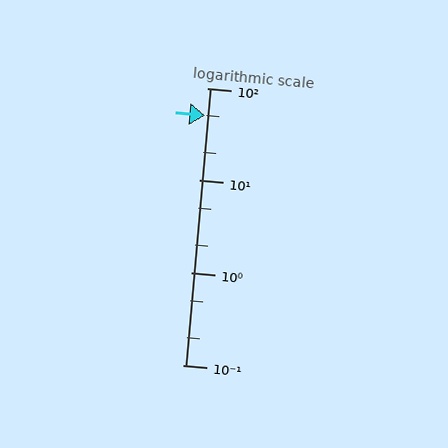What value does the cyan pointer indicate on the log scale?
The pointer indicates approximately 51.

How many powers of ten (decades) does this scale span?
The scale spans 3 decades, from 0.1 to 100.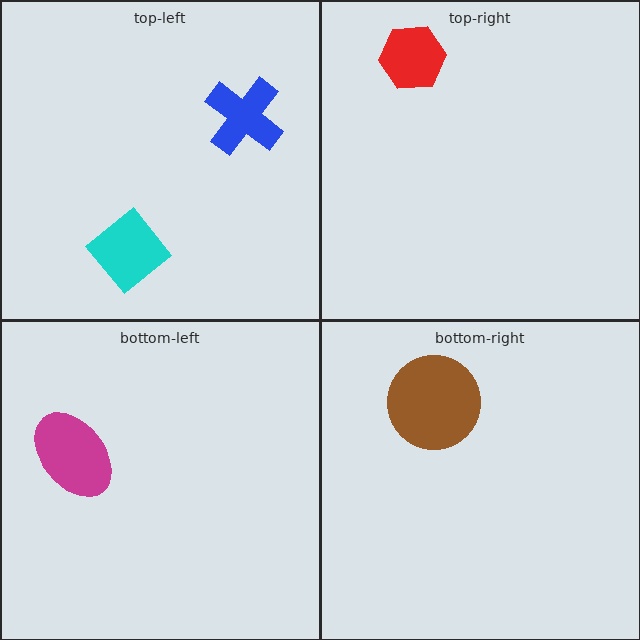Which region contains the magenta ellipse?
The bottom-left region.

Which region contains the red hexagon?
The top-right region.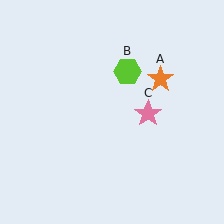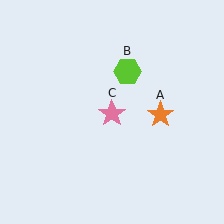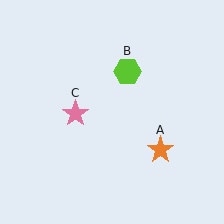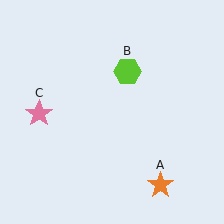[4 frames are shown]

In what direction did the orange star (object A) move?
The orange star (object A) moved down.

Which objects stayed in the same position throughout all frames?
Lime hexagon (object B) remained stationary.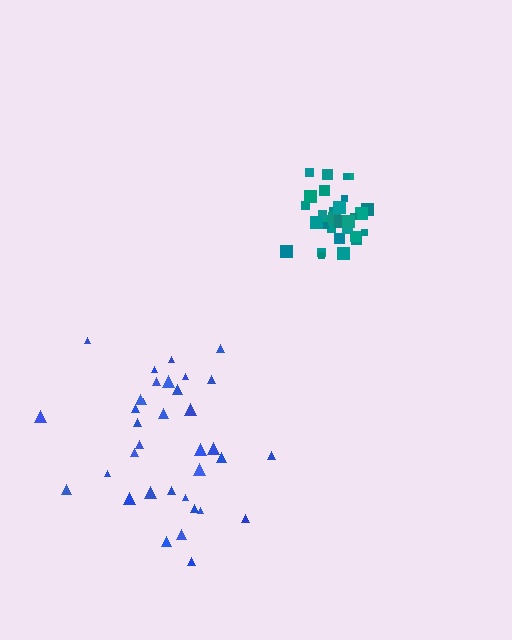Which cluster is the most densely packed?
Teal.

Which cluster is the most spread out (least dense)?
Blue.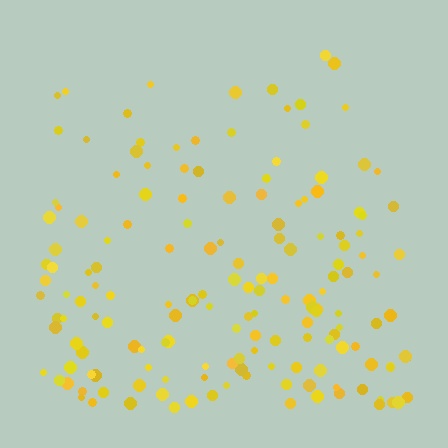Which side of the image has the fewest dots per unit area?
The top.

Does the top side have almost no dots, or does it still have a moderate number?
Still a moderate number, just noticeably fewer than the bottom.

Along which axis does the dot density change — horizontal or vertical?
Vertical.